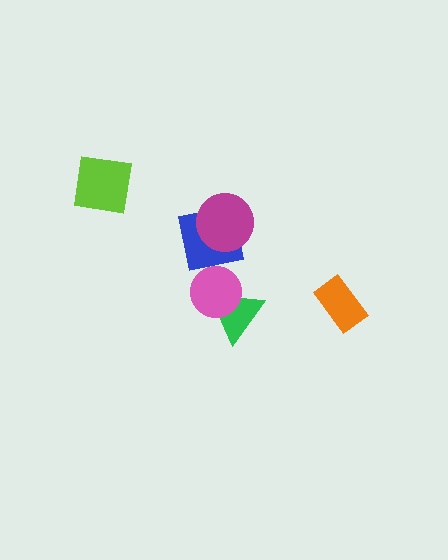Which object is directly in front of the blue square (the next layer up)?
The pink circle is directly in front of the blue square.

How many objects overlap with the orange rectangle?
0 objects overlap with the orange rectangle.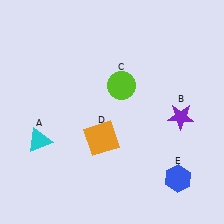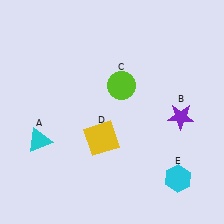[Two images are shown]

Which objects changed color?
D changed from orange to yellow. E changed from blue to cyan.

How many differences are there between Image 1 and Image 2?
There are 2 differences between the two images.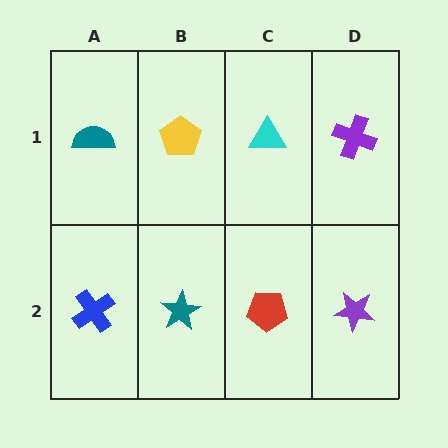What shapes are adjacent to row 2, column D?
A purple cross (row 1, column D), a red pentagon (row 2, column C).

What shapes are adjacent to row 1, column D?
A purple star (row 2, column D), a cyan triangle (row 1, column C).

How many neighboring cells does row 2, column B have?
3.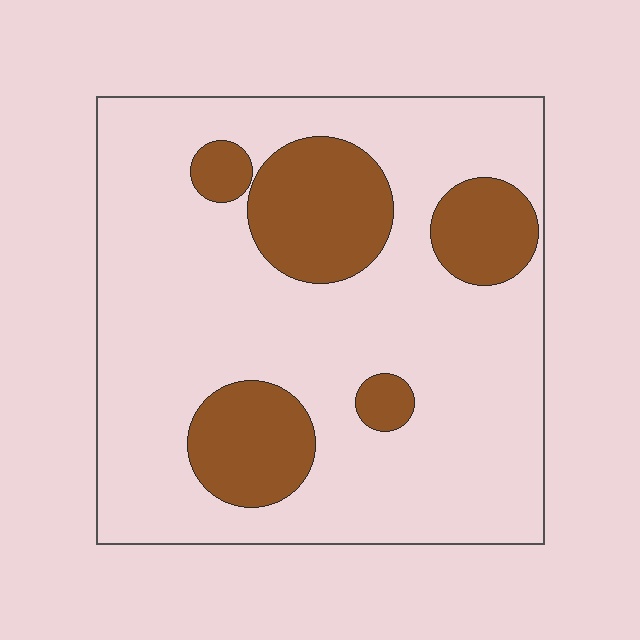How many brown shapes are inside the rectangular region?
5.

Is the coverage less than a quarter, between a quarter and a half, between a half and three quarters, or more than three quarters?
Less than a quarter.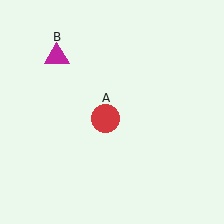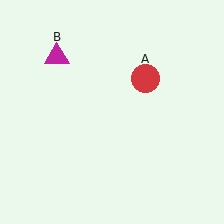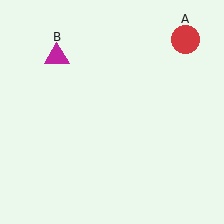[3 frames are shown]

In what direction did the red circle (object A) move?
The red circle (object A) moved up and to the right.